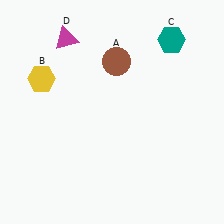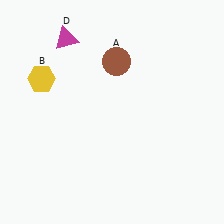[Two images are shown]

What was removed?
The teal hexagon (C) was removed in Image 2.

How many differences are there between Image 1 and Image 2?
There is 1 difference between the two images.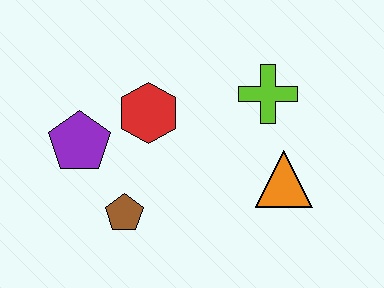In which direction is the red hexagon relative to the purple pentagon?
The red hexagon is to the right of the purple pentagon.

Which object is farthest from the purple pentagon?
The orange triangle is farthest from the purple pentagon.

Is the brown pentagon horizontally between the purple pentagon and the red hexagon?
Yes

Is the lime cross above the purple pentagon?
Yes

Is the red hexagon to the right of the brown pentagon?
Yes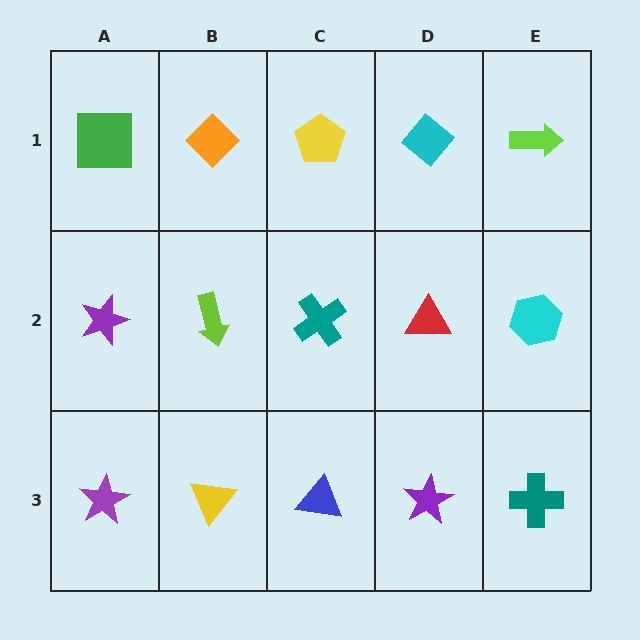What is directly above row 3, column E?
A cyan hexagon.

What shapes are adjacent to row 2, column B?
An orange diamond (row 1, column B), a yellow triangle (row 3, column B), a purple star (row 2, column A), a teal cross (row 2, column C).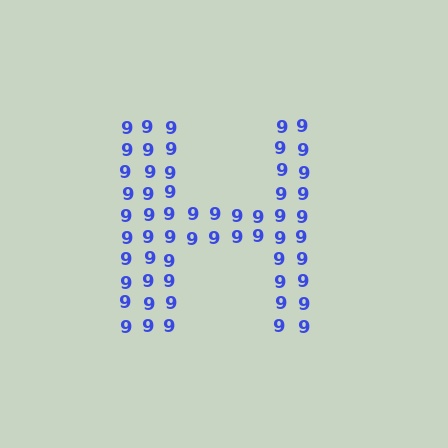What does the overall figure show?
The overall figure shows the letter H.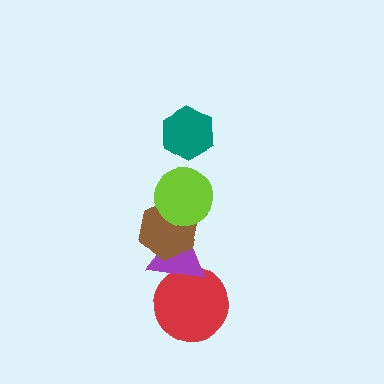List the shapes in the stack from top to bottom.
From top to bottom: the teal hexagon, the lime circle, the brown hexagon, the purple triangle, the red circle.